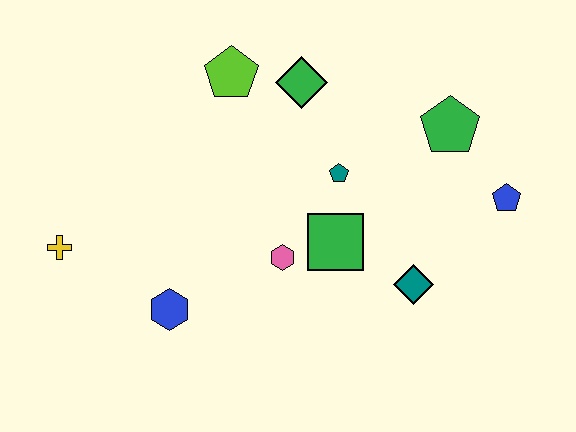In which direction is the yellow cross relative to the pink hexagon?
The yellow cross is to the left of the pink hexagon.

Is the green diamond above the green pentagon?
Yes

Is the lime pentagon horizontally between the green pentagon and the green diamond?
No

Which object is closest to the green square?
The pink hexagon is closest to the green square.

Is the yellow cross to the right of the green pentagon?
No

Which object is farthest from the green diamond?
The yellow cross is farthest from the green diamond.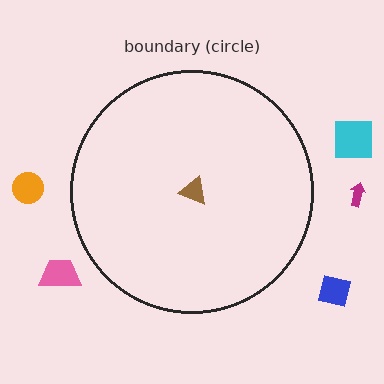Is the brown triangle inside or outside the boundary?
Inside.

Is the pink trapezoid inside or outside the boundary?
Outside.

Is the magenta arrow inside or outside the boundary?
Outside.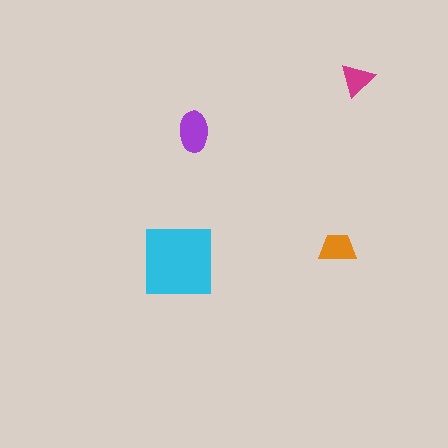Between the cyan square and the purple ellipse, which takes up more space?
The cyan square.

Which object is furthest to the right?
The magenta triangle is rightmost.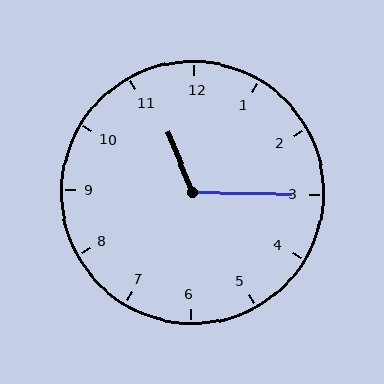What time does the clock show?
11:15.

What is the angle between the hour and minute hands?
Approximately 112 degrees.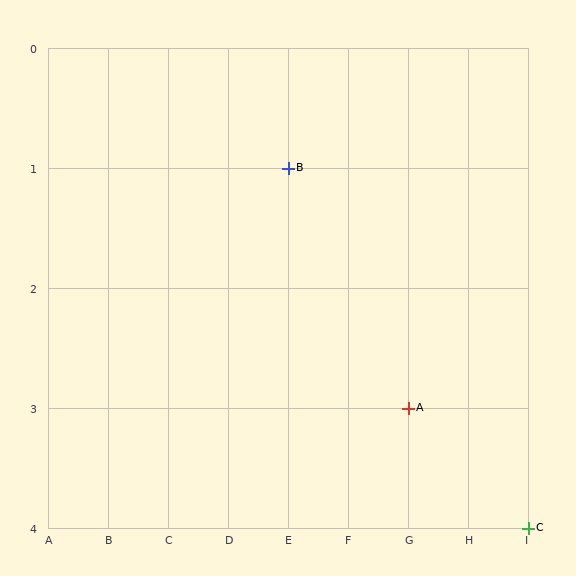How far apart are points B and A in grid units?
Points B and A are 2 columns and 2 rows apart (about 2.8 grid units diagonally).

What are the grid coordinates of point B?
Point B is at grid coordinates (E, 1).